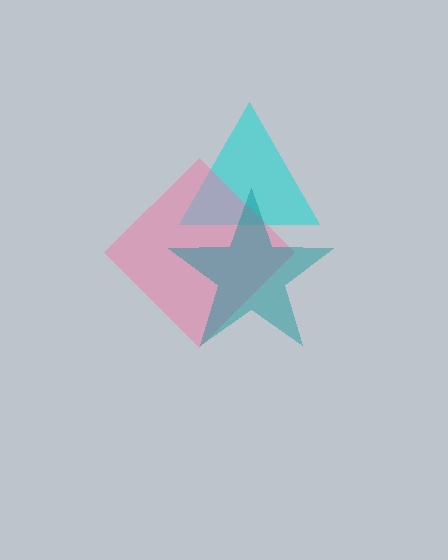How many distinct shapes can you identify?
There are 3 distinct shapes: a cyan triangle, a pink diamond, a teal star.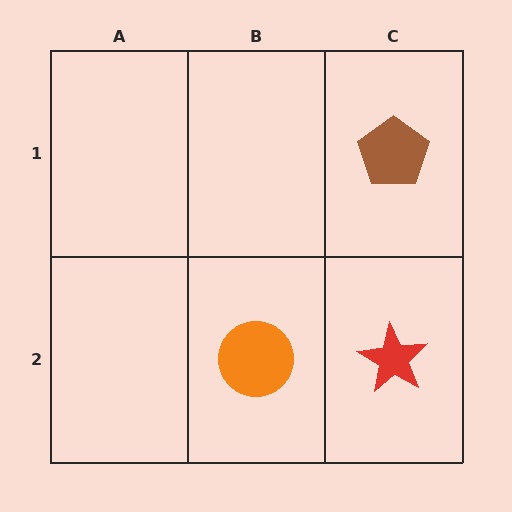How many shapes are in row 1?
1 shape.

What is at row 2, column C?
A red star.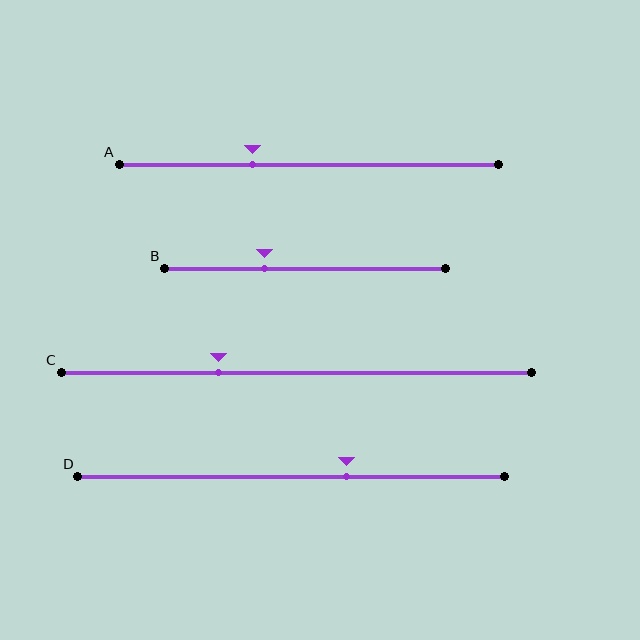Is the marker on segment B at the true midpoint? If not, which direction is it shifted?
No, the marker on segment B is shifted to the left by about 14% of the segment length.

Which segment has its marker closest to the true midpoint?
Segment D has its marker closest to the true midpoint.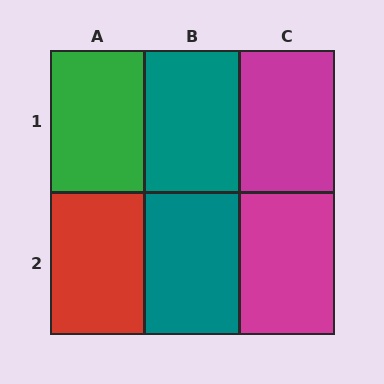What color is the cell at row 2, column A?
Red.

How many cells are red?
1 cell is red.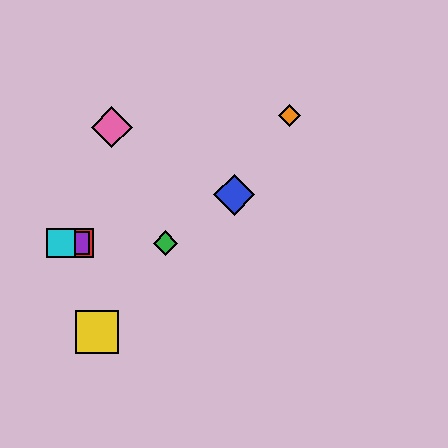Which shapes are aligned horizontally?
The red square, the green diamond, the purple square, the cyan square are aligned horizontally.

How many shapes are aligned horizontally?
4 shapes (the red square, the green diamond, the purple square, the cyan square) are aligned horizontally.